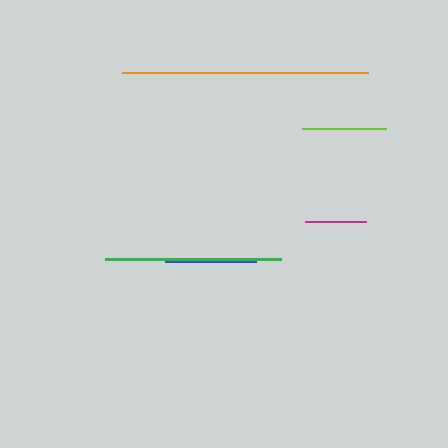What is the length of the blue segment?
The blue segment is approximately 90 pixels long.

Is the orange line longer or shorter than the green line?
The orange line is longer than the green line.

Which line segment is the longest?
The orange line is the longest at approximately 246 pixels.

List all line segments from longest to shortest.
From longest to shortest: orange, green, blue, lime, magenta.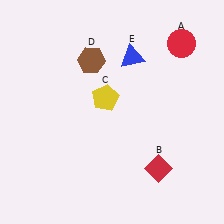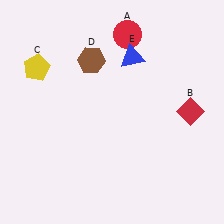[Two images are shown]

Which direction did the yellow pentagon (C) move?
The yellow pentagon (C) moved left.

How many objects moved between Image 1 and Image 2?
3 objects moved between the two images.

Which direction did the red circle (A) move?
The red circle (A) moved left.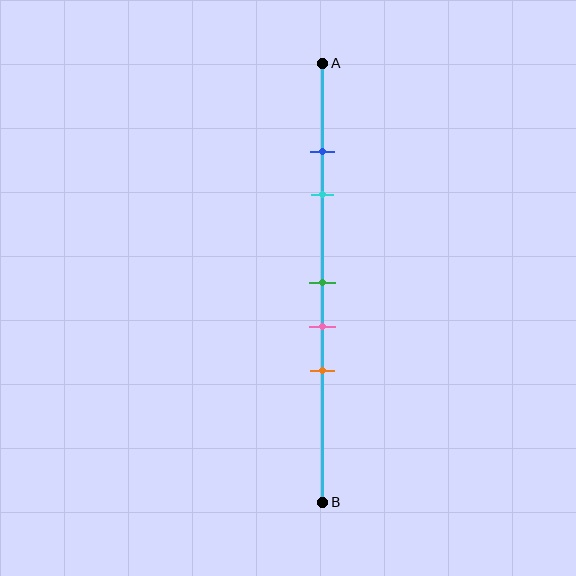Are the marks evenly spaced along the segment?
No, the marks are not evenly spaced.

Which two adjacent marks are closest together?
The blue and cyan marks are the closest adjacent pair.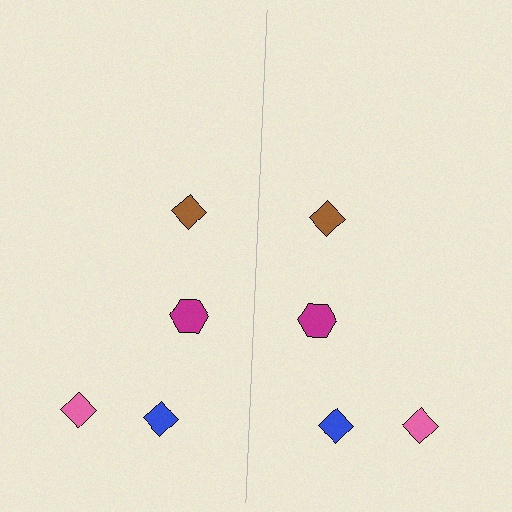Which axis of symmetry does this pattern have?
The pattern has a vertical axis of symmetry running through the center of the image.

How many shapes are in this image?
There are 8 shapes in this image.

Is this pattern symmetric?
Yes, this pattern has bilateral (reflection) symmetry.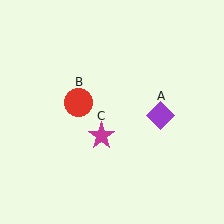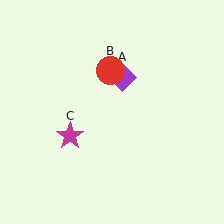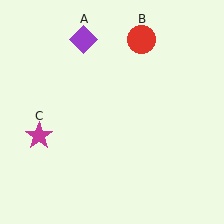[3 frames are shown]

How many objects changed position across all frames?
3 objects changed position: purple diamond (object A), red circle (object B), magenta star (object C).